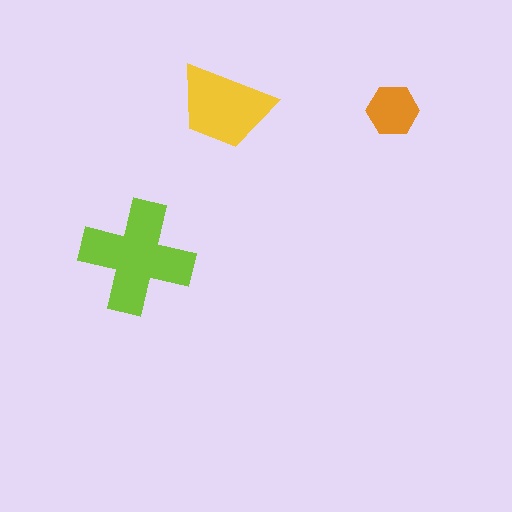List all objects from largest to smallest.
The lime cross, the yellow trapezoid, the orange hexagon.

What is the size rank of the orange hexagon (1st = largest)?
3rd.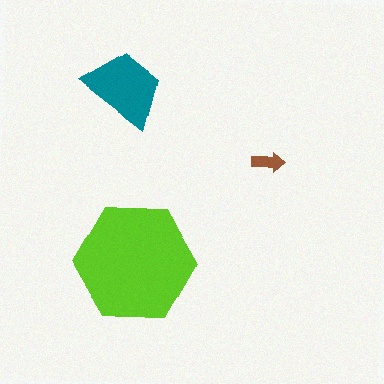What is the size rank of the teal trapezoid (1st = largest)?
2nd.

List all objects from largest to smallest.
The lime hexagon, the teal trapezoid, the brown arrow.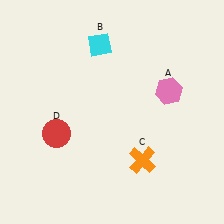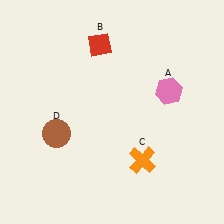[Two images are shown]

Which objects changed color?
B changed from cyan to red. D changed from red to brown.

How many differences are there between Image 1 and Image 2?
There are 2 differences between the two images.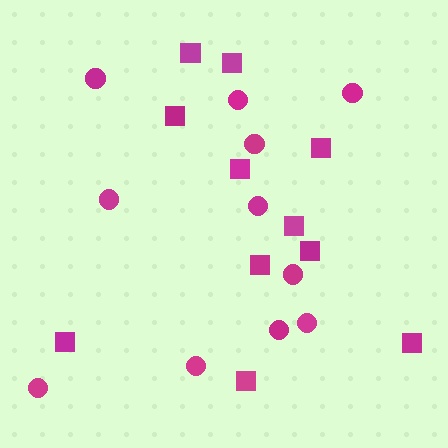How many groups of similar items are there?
There are 2 groups: one group of circles (11) and one group of squares (11).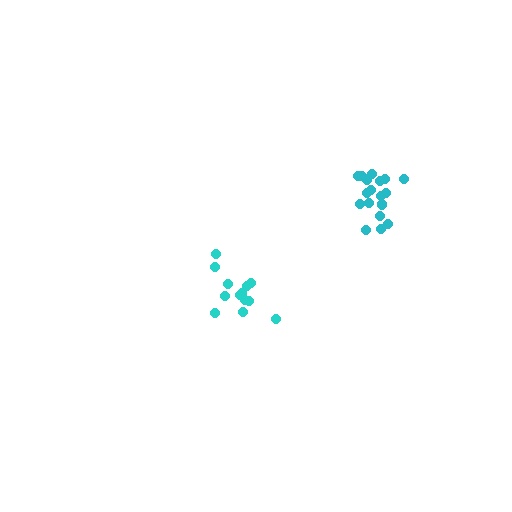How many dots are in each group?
Group 1: 19 dots, Group 2: 13 dots (32 total).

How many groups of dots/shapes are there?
There are 2 groups.